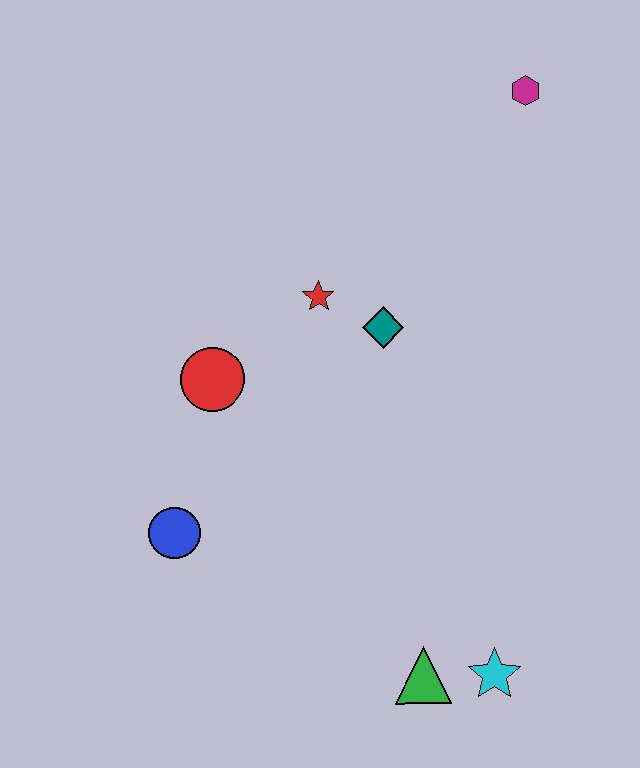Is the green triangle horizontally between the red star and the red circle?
No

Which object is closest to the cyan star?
The green triangle is closest to the cyan star.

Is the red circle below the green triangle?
No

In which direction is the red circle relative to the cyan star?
The red circle is above the cyan star.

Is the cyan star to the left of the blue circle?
No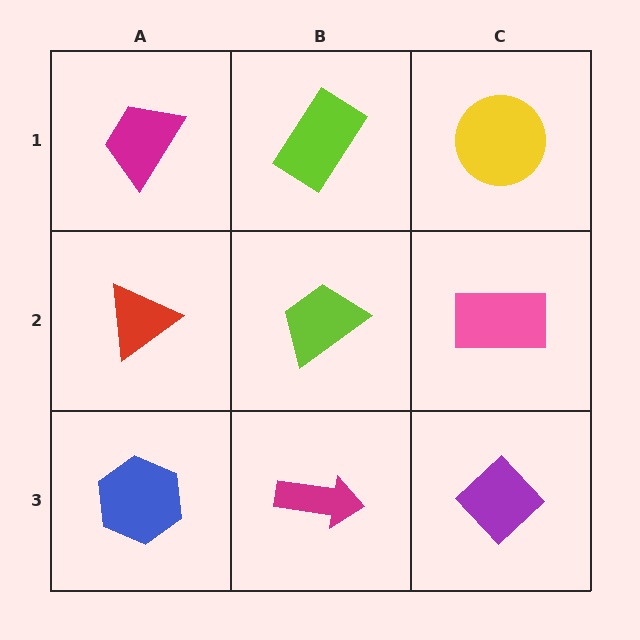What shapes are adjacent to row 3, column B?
A lime trapezoid (row 2, column B), a blue hexagon (row 3, column A), a purple diamond (row 3, column C).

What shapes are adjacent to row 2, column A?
A magenta trapezoid (row 1, column A), a blue hexagon (row 3, column A), a lime trapezoid (row 2, column B).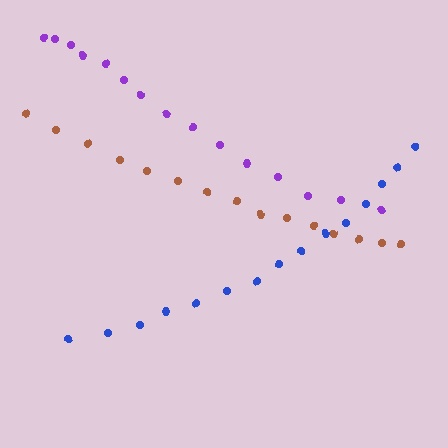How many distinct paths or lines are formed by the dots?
There are 3 distinct paths.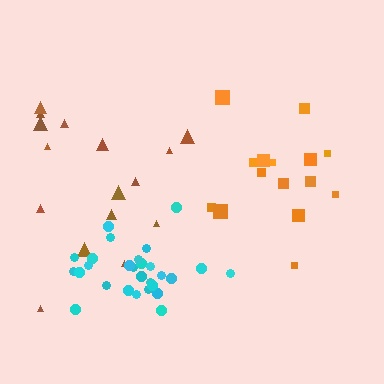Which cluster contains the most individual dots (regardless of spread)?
Cyan (28).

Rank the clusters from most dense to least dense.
cyan, brown, orange.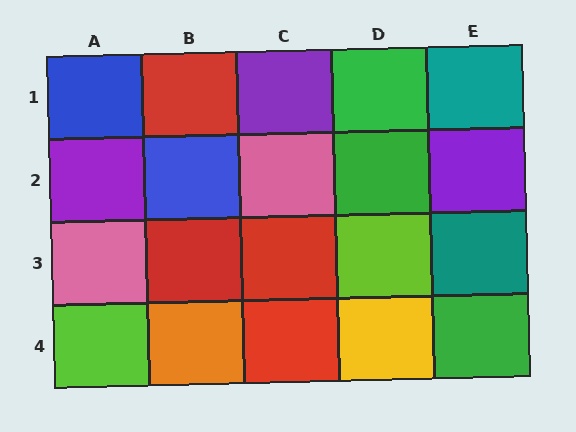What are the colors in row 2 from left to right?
Purple, blue, pink, green, purple.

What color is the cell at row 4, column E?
Green.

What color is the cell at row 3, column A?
Pink.